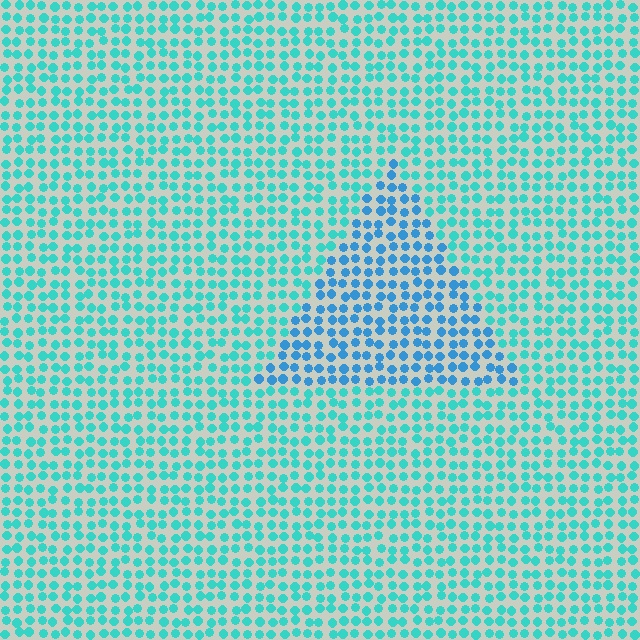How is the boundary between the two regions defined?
The boundary is defined purely by a slight shift in hue (about 29 degrees). Spacing, size, and orientation are identical on both sides.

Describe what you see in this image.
The image is filled with small cyan elements in a uniform arrangement. A triangle-shaped region is visible where the elements are tinted to a slightly different hue, forming a subtle color boundary.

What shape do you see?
I see a triangle.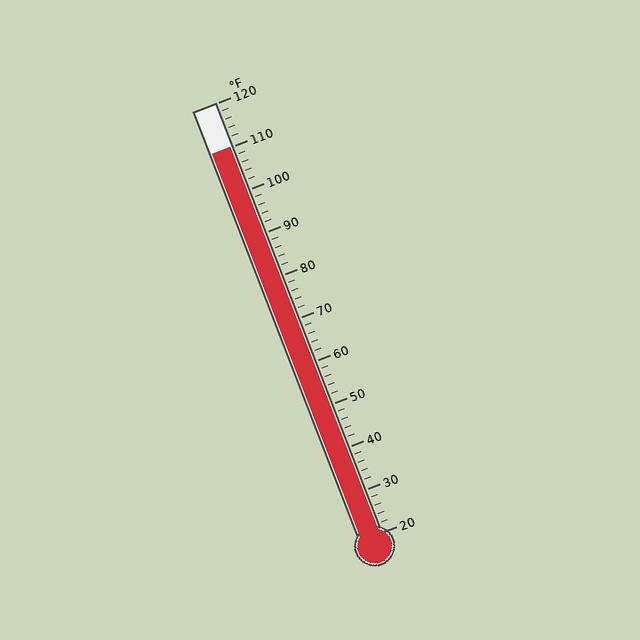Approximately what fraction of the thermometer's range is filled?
The thermometer is filled to approximately 90% of its range.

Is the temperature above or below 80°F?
The temperature is above 80°F.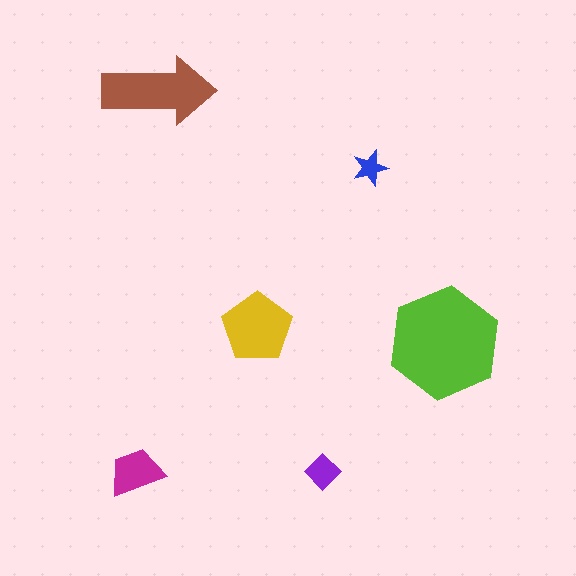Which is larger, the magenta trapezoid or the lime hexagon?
The lime hexagon.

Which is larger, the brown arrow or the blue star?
The brown arrow.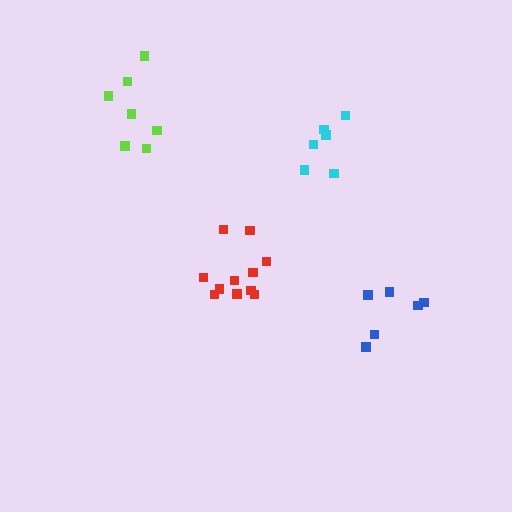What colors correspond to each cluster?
The clusters are colored: blue, red, cyan, lime.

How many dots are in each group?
Group 1: 6 dots, Group 2: 11 dots, Group 3: 6 dots, Group 4: 7 dots (30 total).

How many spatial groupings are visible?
There are 4 spatial groupings.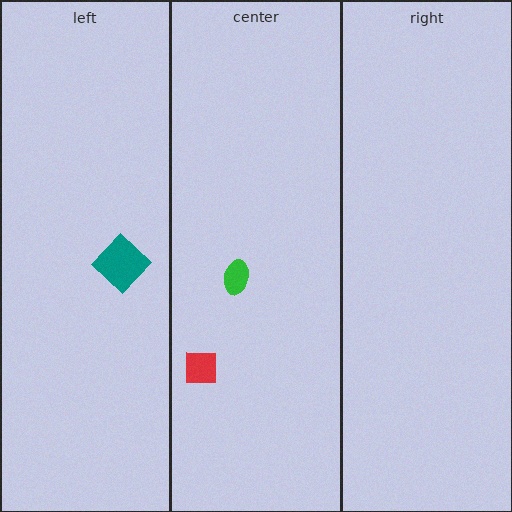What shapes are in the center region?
The green ellipse, the red square.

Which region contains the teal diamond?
The left region.